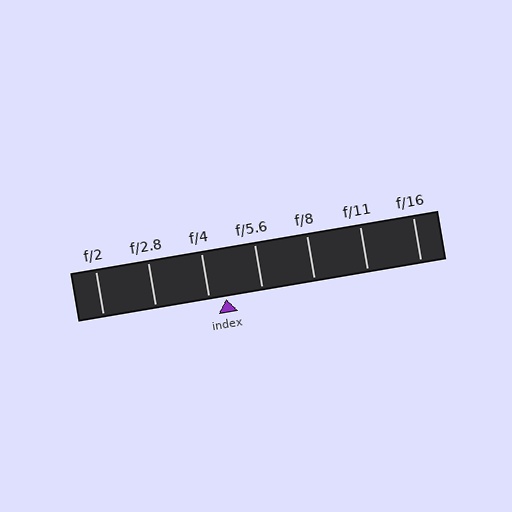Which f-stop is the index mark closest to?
The index mark is closest to f/4.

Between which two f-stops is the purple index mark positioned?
The index mark is between f/4 and f/5.6.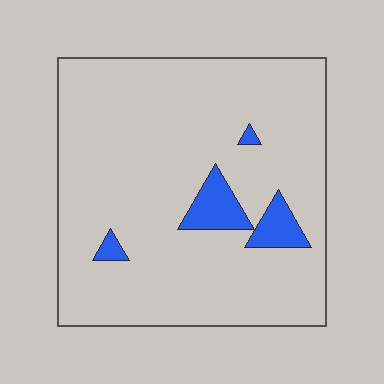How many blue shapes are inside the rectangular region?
4.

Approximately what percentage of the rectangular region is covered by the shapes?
Approximately 10%.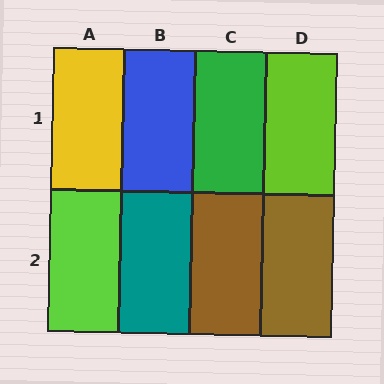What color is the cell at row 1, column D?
Lime.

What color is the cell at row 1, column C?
Green.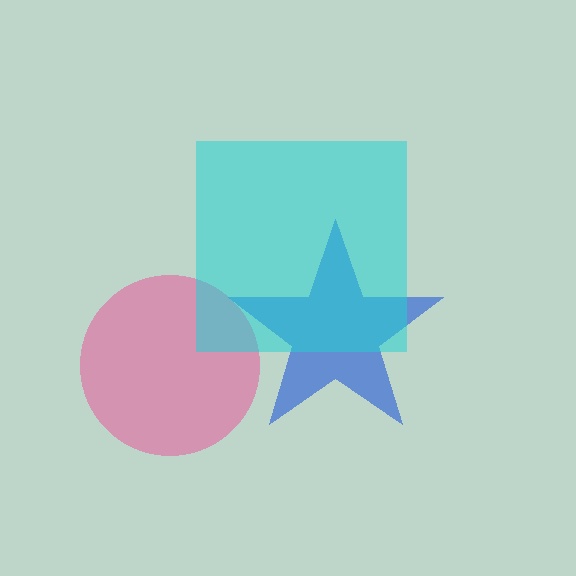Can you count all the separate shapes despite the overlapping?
Yes, there are 3 separate shapes.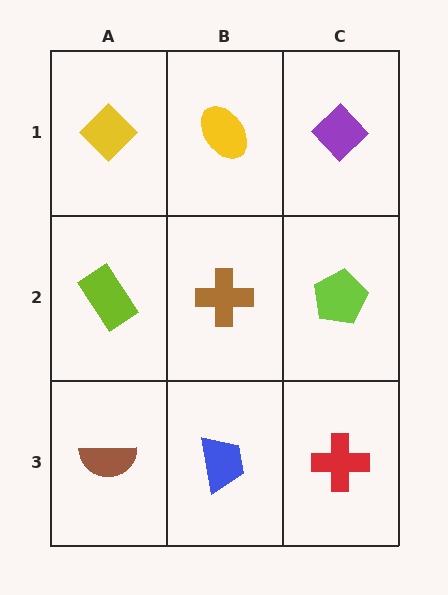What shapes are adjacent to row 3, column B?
A brown cross (row 2, column B), a brown semicircle (row 3, column A), a red cross (row 3, column C).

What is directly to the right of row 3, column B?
A red cross.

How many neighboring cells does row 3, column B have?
3.